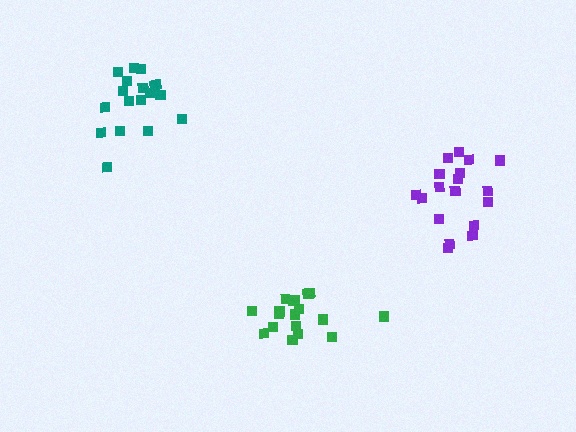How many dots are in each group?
Group 1: 18 dots, Group 2: 18 dots, Group 3: 18 dots (54 total).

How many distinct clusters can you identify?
There are 3 distinct clusters.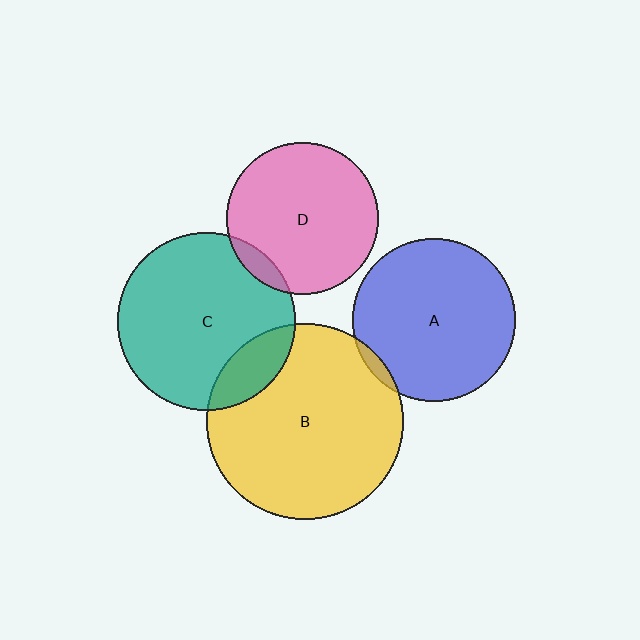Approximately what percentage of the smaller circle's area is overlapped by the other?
Approximately 15%.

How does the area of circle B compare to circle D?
Approximately 1.7 times.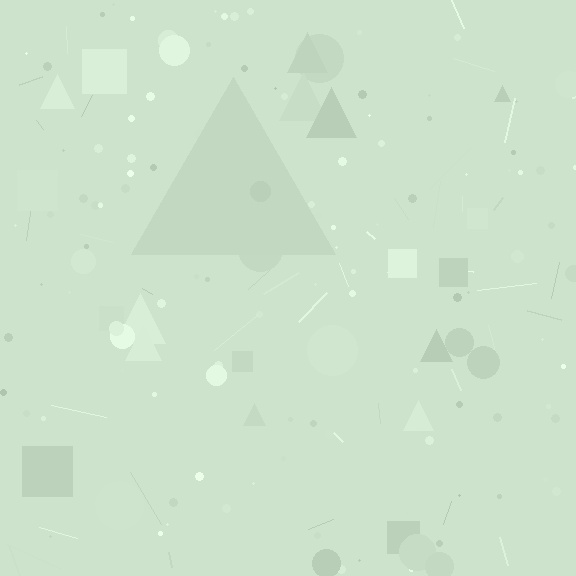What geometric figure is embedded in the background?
A triangle is embedded in the background.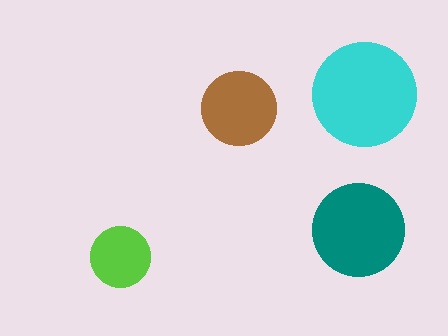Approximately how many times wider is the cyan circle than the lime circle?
About 1.5 times wider.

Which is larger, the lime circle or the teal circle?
The teal one.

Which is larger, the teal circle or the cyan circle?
The cyan one.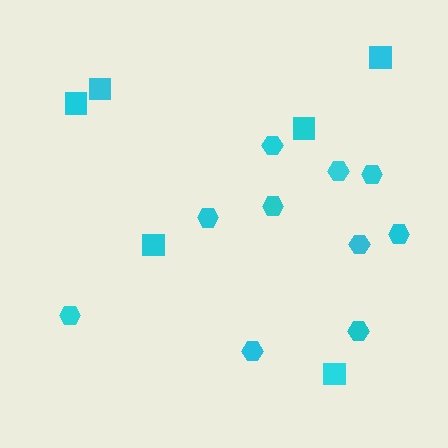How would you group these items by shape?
There are 2 groups: one group of squares (6) and one group of hexagons (10).